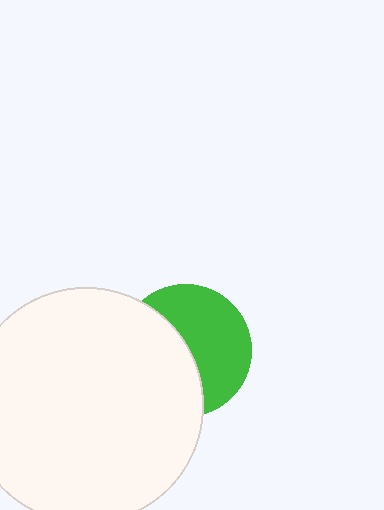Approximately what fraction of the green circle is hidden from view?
Roughly 48% of the green circle is hidden behind the white circle.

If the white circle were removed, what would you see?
You would see the complete green circle.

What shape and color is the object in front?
The object in front is a white circle.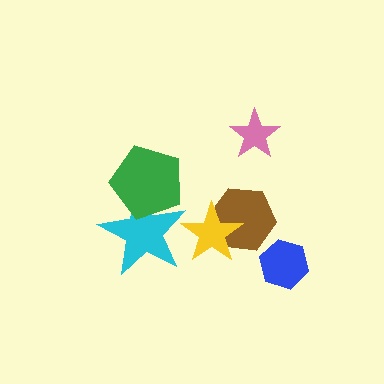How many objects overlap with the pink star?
0 objects overlap with the pink star.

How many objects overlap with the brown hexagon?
1 object overlaps with the brown hexagon.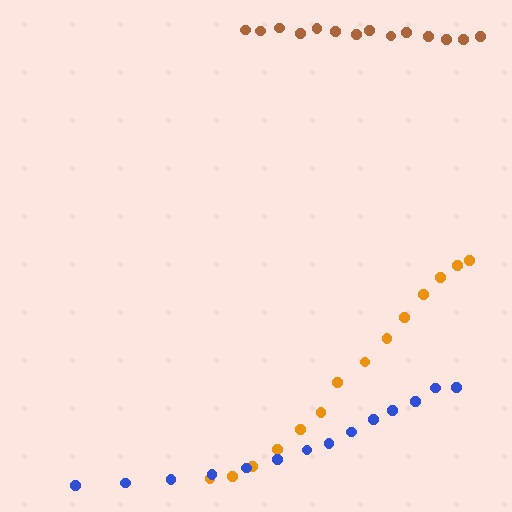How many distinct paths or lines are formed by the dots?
There are 3 distinct paths.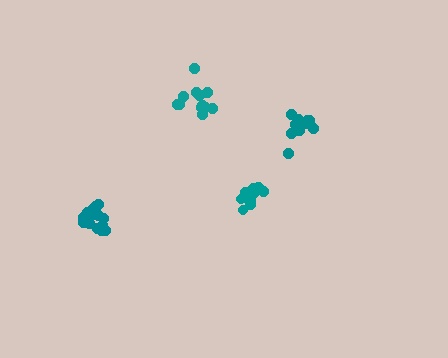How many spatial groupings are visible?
There are 4 spatial groupings.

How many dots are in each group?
Group 1: 12 dots, Group 2: 14 dots, Group 3: 11 dots, Group 4: 14 dots (51 total).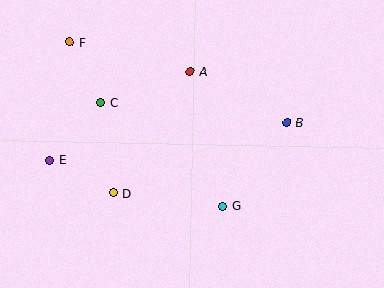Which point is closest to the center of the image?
Point G at (222, 206) is closest to the center.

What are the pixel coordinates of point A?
Point A is at (190, 72).